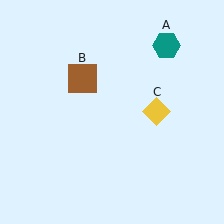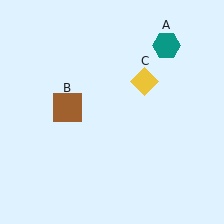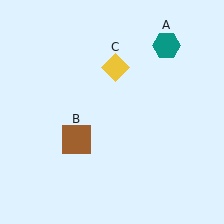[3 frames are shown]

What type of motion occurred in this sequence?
The brown square (object B), yellow diamond (object C) rotated counterclockwise around the center of the scene.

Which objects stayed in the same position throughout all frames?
Teal hexagon (object A) remained stationary.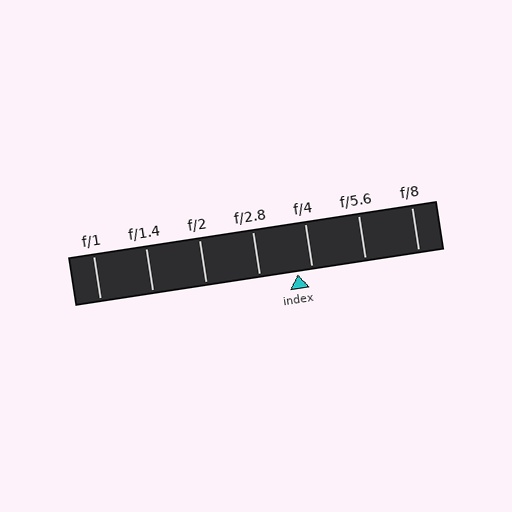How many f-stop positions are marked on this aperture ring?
There are 7 f-stop positions marked.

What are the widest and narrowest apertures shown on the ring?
The widest aperture shown is f/1 and the narrowest is f/8.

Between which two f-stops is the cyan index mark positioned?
The index mark is between f/2.8 and f/4.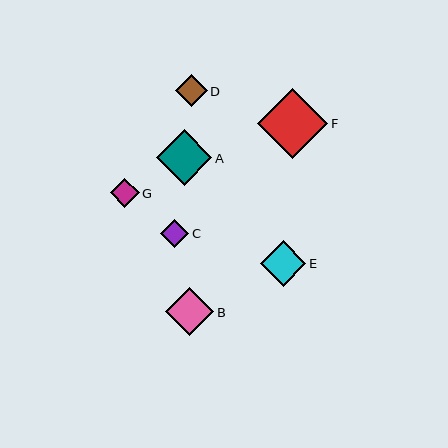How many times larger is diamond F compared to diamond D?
Diamond F is approximately 2.2 times the size of diamond D.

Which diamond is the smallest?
Diamond C is the smallest with a size of approximately 28 pixels.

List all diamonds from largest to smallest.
From largest to smallest: F, A, B, E, D, G, C.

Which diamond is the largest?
Diamond F is the largest with a size of approximately 70 pixels.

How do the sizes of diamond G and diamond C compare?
Diamond G and diamond C are approximately the same size.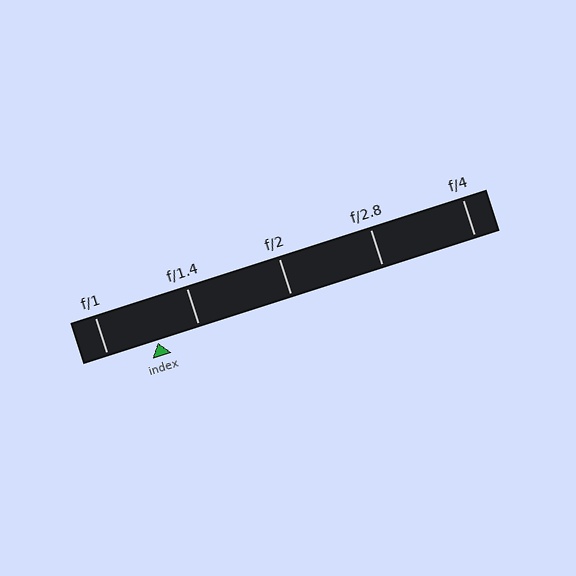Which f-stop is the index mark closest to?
The index mark is closest to f/1.4.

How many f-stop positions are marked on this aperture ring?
There are 5 f-stop positions marked.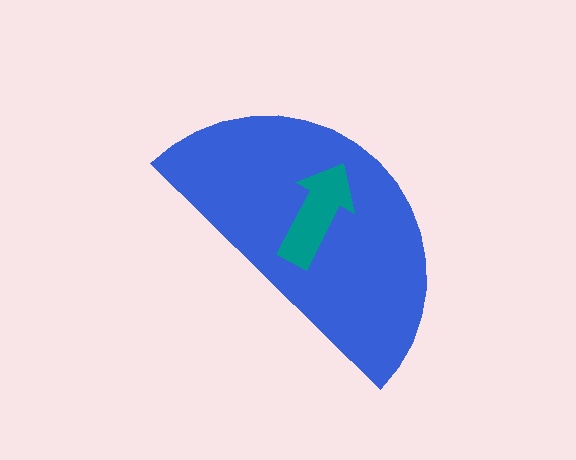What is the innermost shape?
The teal arrow.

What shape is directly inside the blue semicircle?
The teal arrow.